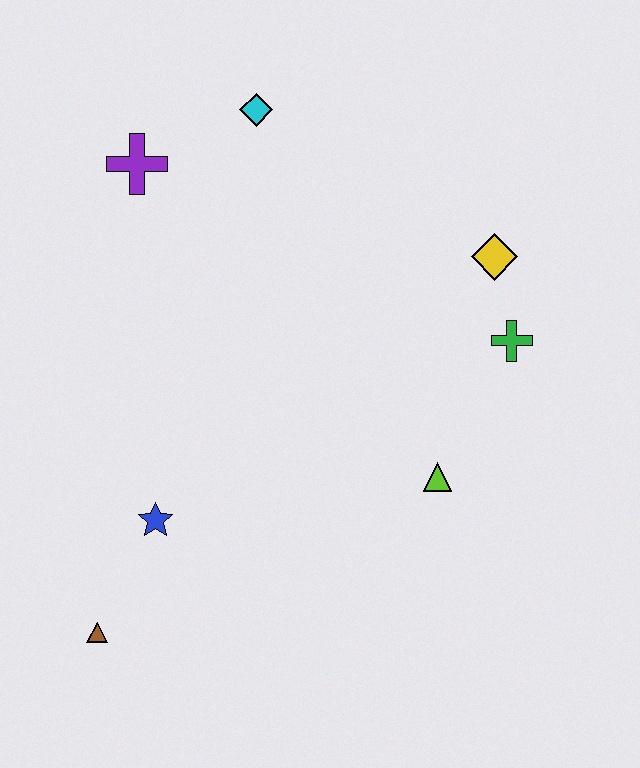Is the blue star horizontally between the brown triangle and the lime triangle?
Yes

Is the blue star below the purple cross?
Yes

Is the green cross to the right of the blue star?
Yes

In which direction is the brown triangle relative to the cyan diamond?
The brown triangle is below the cyan diamond.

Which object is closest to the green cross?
The yellow diamond is closest to the green cross.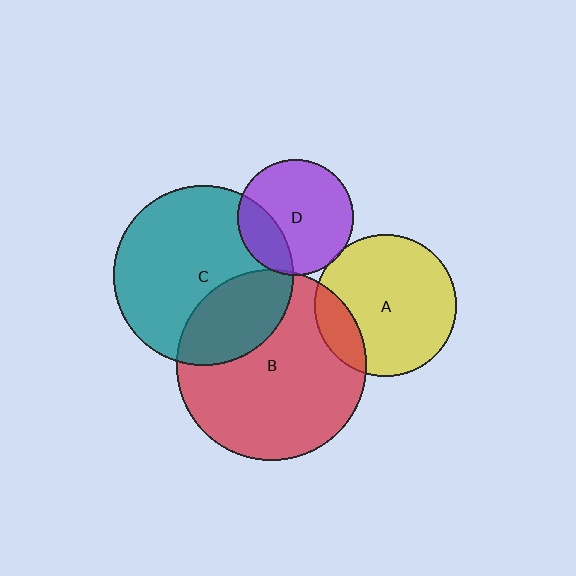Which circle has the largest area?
Circle B (red).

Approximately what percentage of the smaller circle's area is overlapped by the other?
Approximately 5%.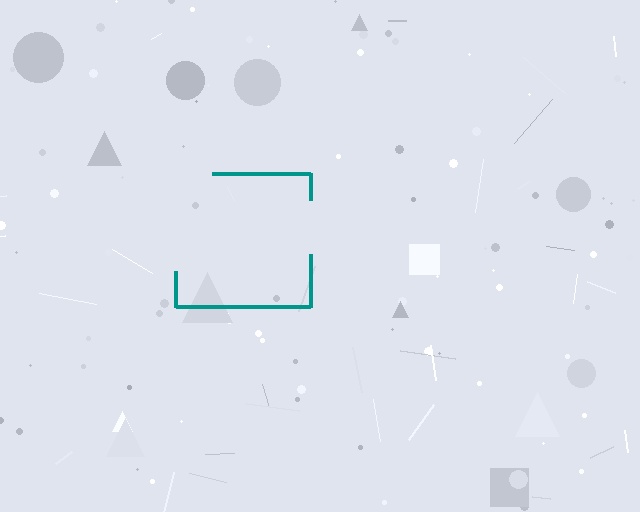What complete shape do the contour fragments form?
The contour fragments form a square.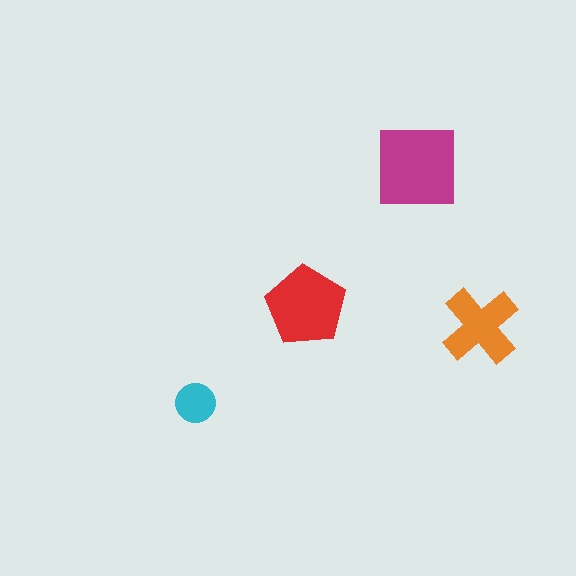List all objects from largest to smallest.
The magenta square, the red pentagon, the orange cross, the cyan circle.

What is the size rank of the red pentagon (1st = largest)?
2nd.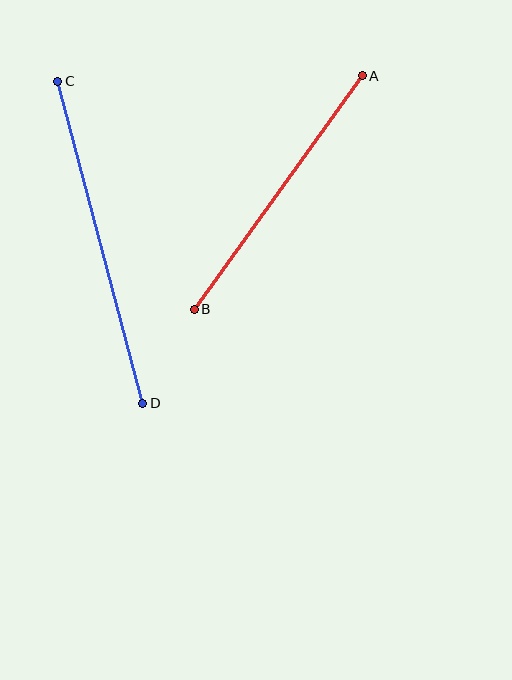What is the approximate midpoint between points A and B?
The midpoint is at approximately (278, 193) pixels.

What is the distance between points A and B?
The distance is approximately 288 pixels.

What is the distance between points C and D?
The distance is approximately 333 pixels.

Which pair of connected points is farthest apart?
Points C and D are farthest apart.